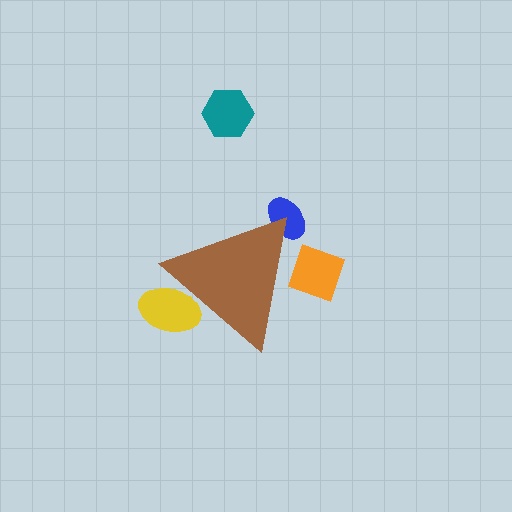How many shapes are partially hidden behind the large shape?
3 shapes are partially hidden.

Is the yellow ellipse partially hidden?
Yes, the yellow ellipse is partially hidden behind the brown triangle.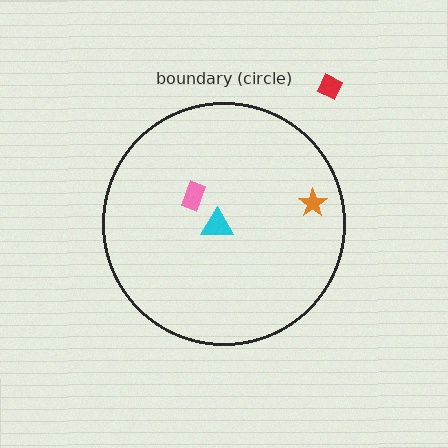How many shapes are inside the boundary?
3 inside, 1 outside.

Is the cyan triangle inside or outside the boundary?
Inside.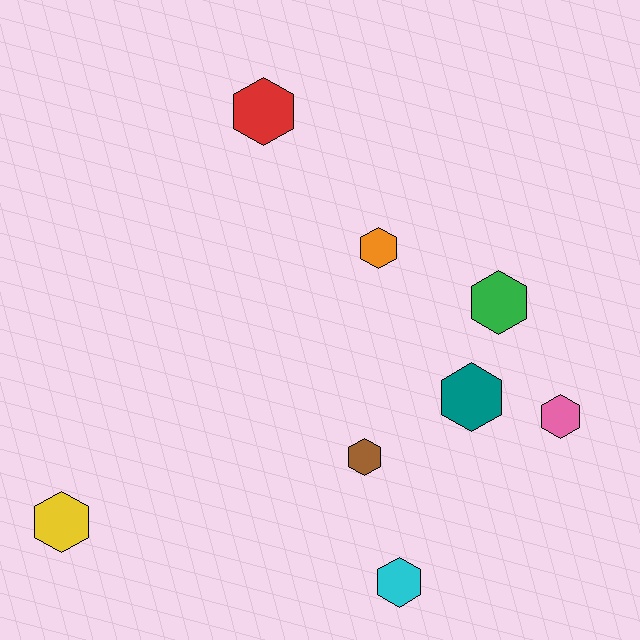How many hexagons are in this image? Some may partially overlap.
There are 8 hexagons.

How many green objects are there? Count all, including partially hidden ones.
There is 1 green object.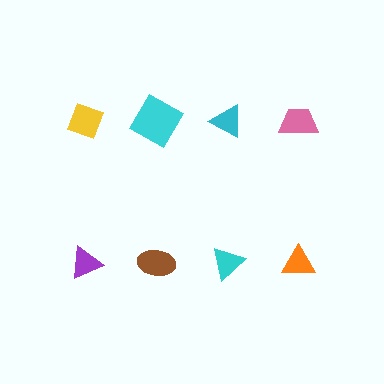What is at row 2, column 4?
An orange triangle.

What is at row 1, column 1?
A yellow diamond.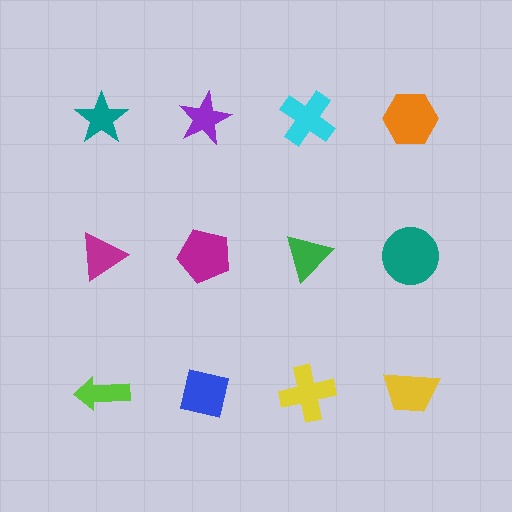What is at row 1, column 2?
A purple star.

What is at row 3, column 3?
A yellow cross.